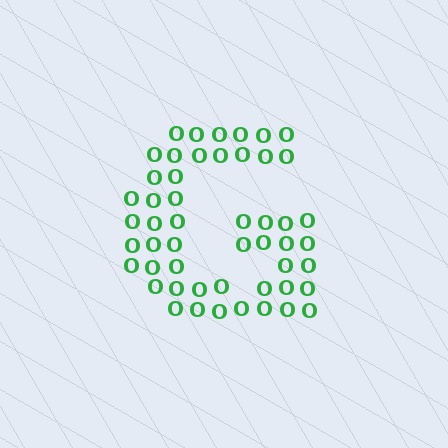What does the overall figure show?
The overall figure shows the letter G.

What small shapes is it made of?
It is made of small letter O's.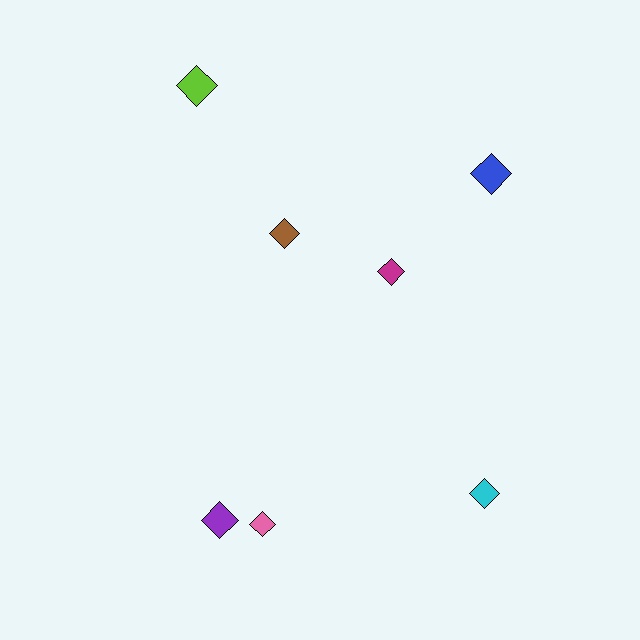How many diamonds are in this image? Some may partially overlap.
There are 7 diamonds.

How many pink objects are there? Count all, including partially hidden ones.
There is 1 pink object.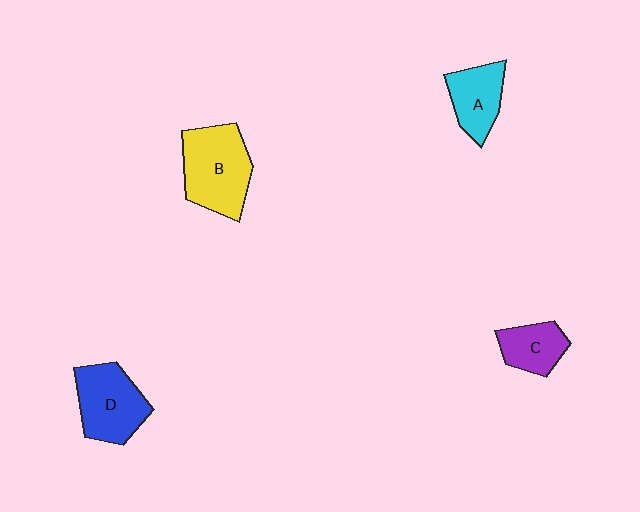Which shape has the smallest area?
Shape C (purple).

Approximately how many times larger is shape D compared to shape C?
Approximately 1.6 times.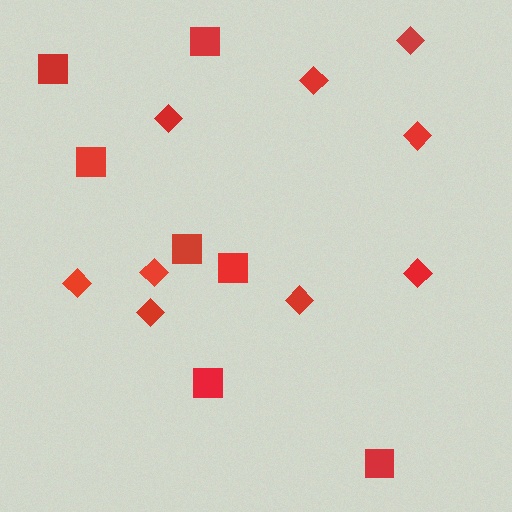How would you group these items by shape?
There are 2 groups: one group of diamonds (9) and one group of squares (7).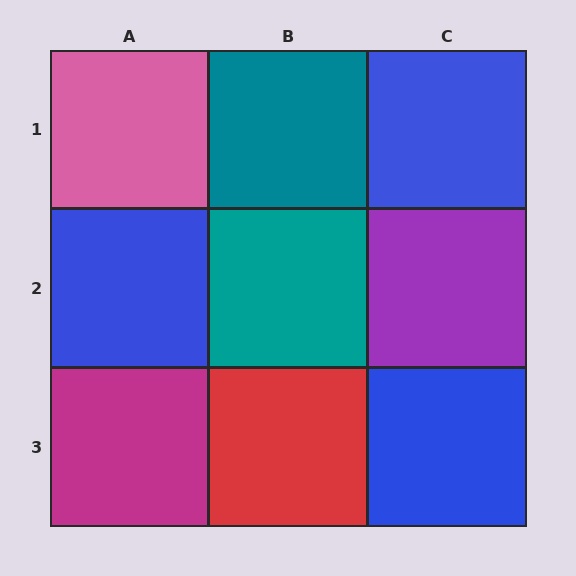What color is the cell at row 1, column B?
Teal.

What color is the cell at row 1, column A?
Pink.